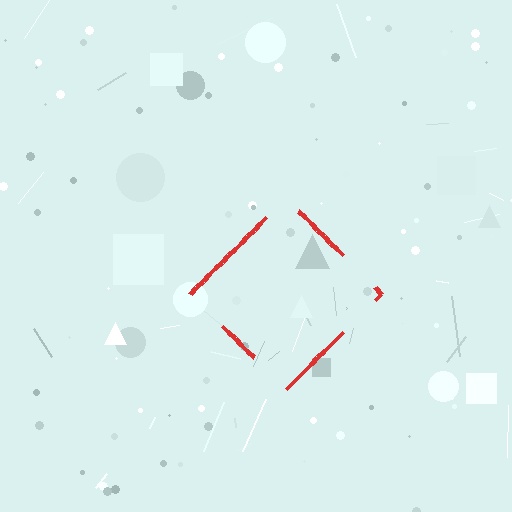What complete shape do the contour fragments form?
The contour fragments form a diamond.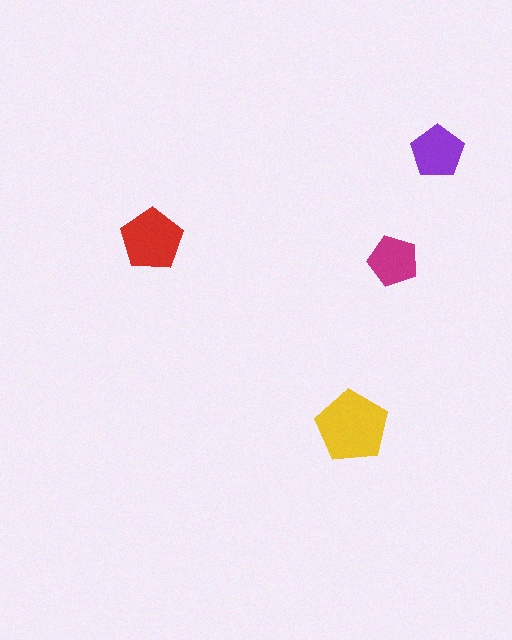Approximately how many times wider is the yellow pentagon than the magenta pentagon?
About 1.5 times wider.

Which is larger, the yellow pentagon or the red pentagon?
The yellow one.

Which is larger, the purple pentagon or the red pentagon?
The red one.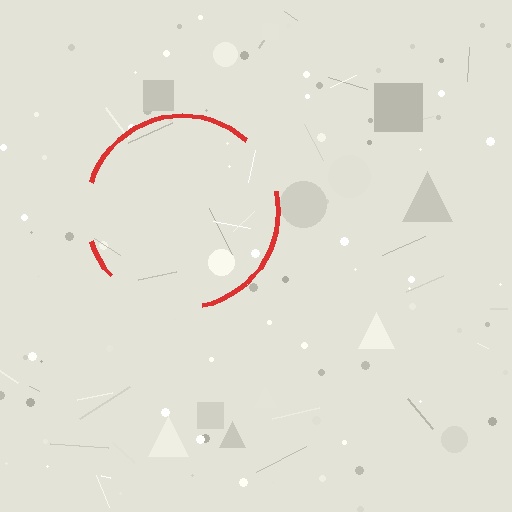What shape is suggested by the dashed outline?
The dashed outline suggests a circle.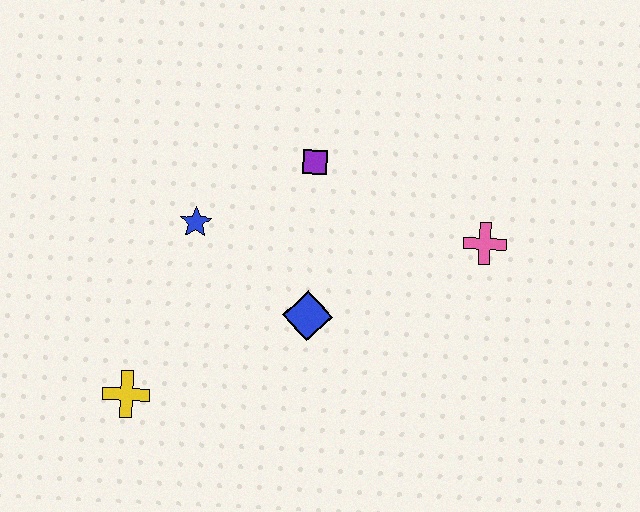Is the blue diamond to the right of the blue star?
Yes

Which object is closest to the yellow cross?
The blue star is closest to the yellow cross.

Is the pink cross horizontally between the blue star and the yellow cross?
No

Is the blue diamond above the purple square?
No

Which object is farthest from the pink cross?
The yellow cross is farthest from the pink cross.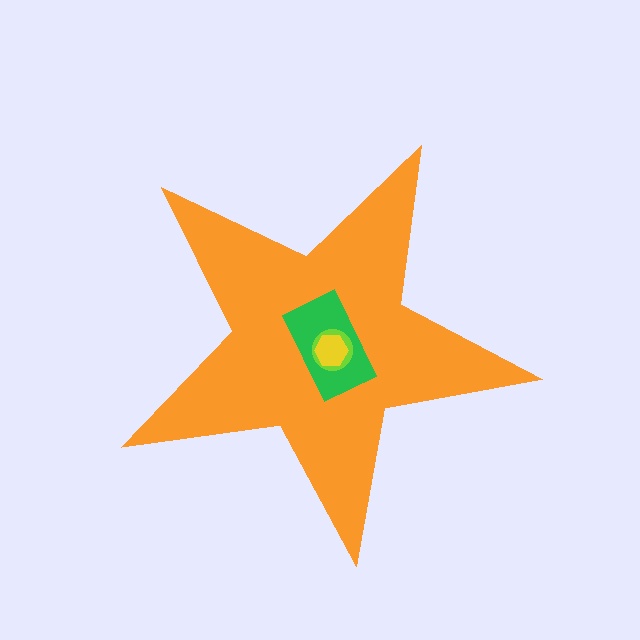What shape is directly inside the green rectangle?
The lime circle.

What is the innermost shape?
The yellow hexagon.